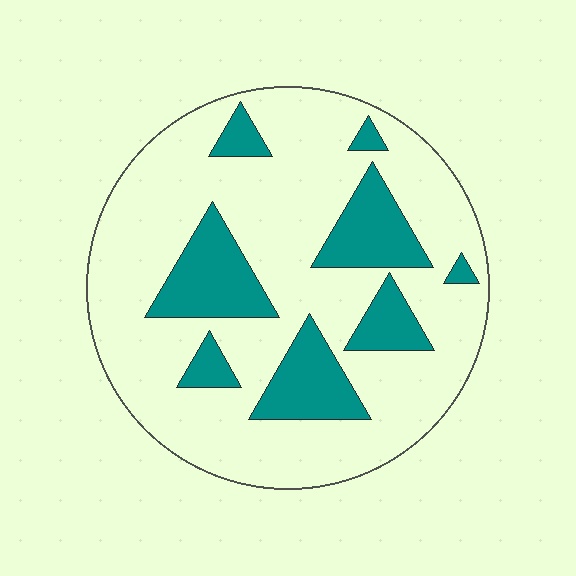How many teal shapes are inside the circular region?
8.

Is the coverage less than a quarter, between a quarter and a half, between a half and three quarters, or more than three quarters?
Less than a quarter.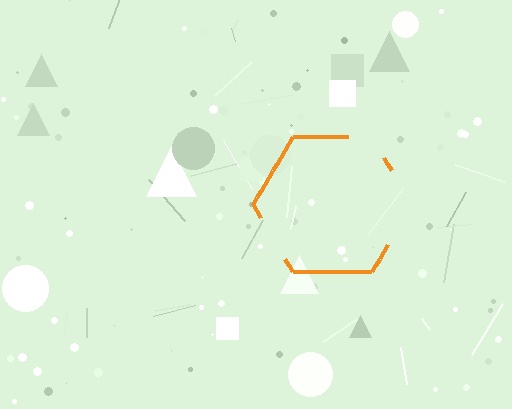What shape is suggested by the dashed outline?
The dashed outline suggests a hexagon.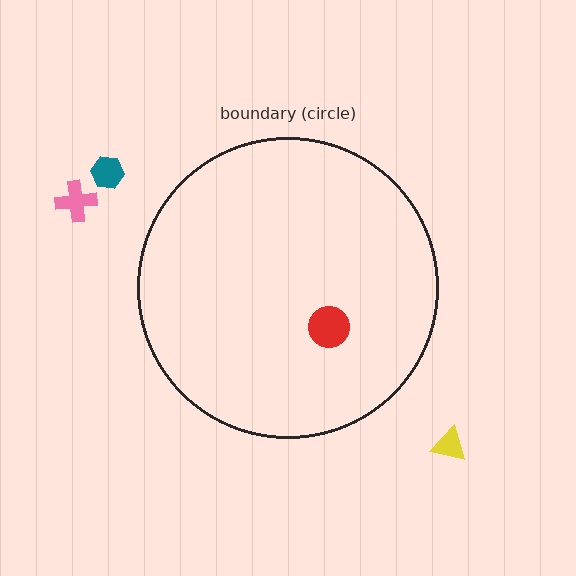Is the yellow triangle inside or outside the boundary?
Outside.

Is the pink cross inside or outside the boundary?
Outside.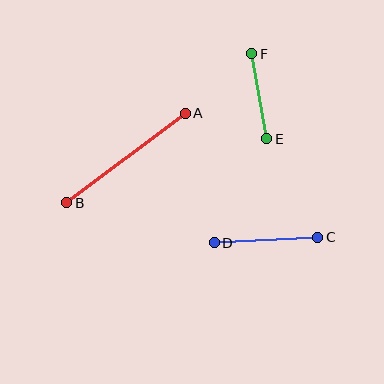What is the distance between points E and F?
The distance is approximately 86 pixels.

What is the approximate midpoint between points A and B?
The midpoint is at approximately (126, 158) pixels.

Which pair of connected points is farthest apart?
Points A and B are farthest apart.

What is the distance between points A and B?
The distance is approximately 148 pixels.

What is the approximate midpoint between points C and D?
The midpoint is at approximately (266, 240) pixels.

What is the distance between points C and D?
The distance is approximately 104 pixels.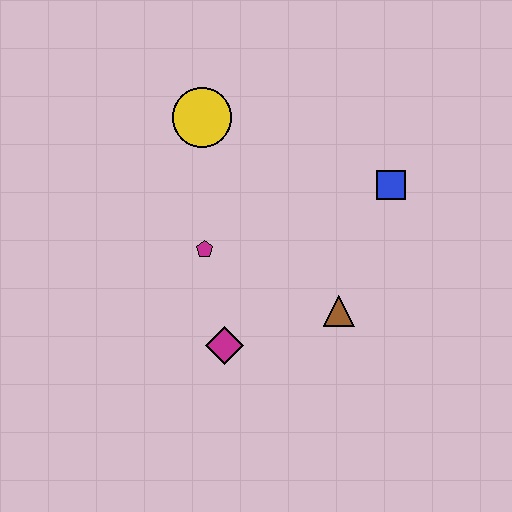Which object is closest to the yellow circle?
The magenta pentagon is closest to the yellow circle.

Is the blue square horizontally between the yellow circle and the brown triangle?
No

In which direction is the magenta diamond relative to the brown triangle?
The magenta diamond is to the left of the brown triangle.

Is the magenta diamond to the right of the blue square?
No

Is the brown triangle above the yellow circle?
No